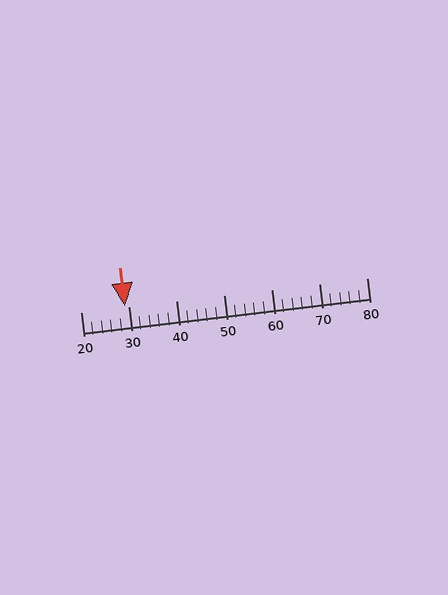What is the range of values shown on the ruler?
The ruler shows values from 20 to 80.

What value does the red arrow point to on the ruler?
The red arrow points to approximately 29.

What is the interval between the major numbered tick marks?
The major tick marks are spaced 10 units apart.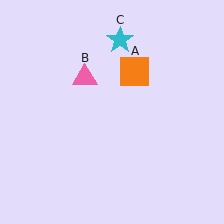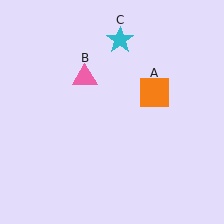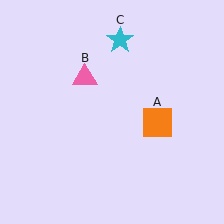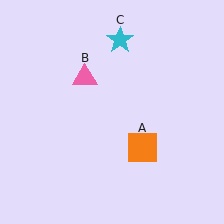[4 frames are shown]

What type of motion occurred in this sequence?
The orange square (object A) rotated clockwise around the center of the scene.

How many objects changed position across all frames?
1 object changed position: orange square (object A).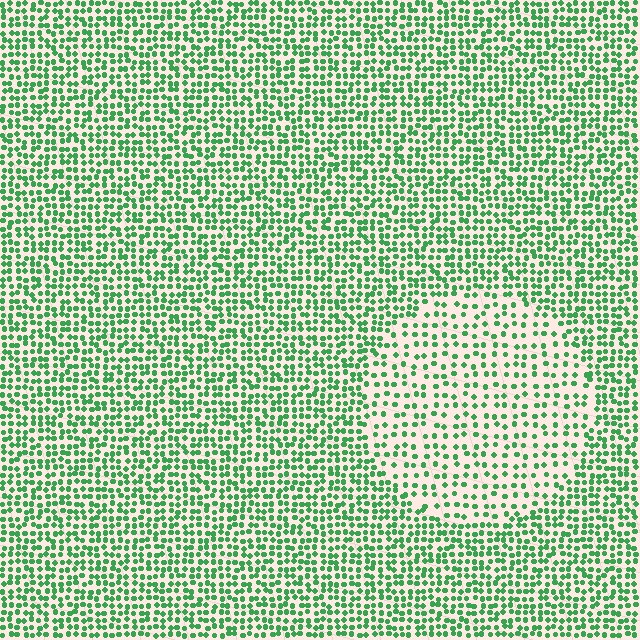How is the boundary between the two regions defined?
The boundary is defined by a change in element density (approximately 1.9x ratio). All elements are the same color, size, and shape.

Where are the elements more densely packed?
The elements are more densely packed outside the circle boundary.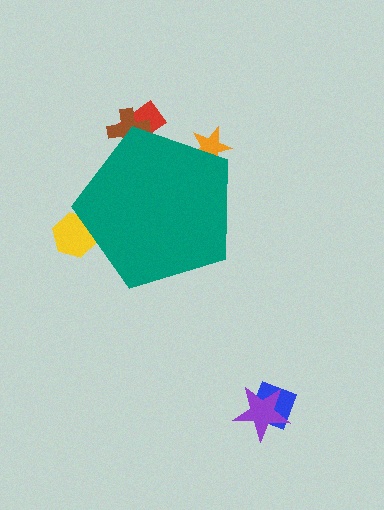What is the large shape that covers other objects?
A teal pentagon.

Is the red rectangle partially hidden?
Yes, the red rectangle is partially hidden behind the teal pentagon.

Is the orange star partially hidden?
Yes, the orange star is partially hidden behind the teal pentagon.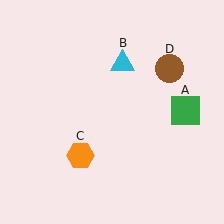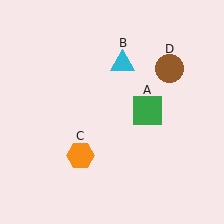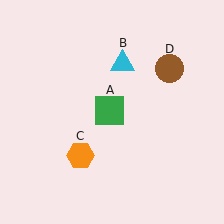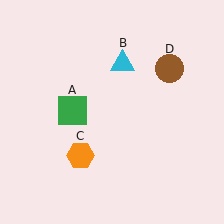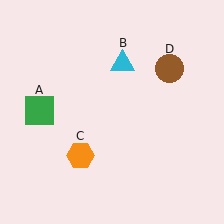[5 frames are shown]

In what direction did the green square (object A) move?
The green square (object A) moved left.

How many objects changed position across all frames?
1 object changed position: green square (object A).